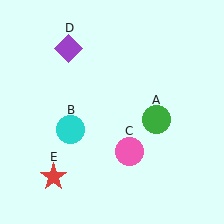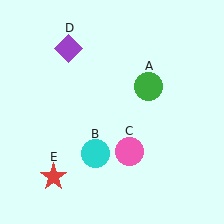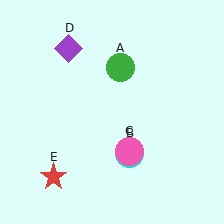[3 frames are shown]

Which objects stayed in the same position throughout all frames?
Pink circle (object C) and purple diamond (object D) and red star (object E) remained stationary.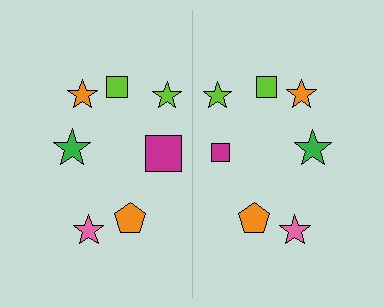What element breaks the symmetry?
The magenta square on the right side has a different size than its mirror counterpart.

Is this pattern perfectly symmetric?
No, the pattern is not perfectly symmetric. The magenta square on the right side has a different size than its mirror counterpart.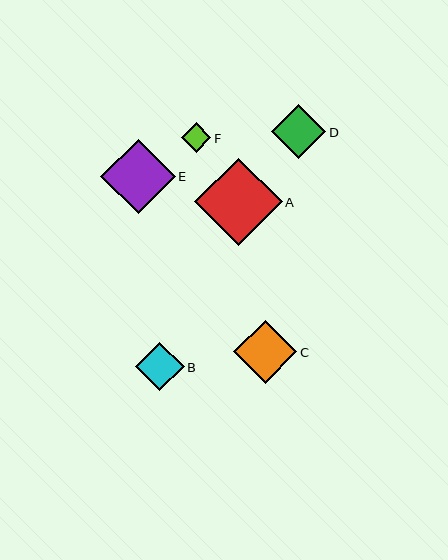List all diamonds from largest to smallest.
From largest to smallest: A, E, C, D, B, F.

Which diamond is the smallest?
Diamond F is the smallest with a size of approximately 29 pixels.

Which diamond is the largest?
Diamond A is the largest with a size of approximately 88 pixels.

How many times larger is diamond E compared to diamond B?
Diamond E is approximately 1.5 times the size of diamond B.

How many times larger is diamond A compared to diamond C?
Diamond A is approximately 1.4 times the size of diamond C.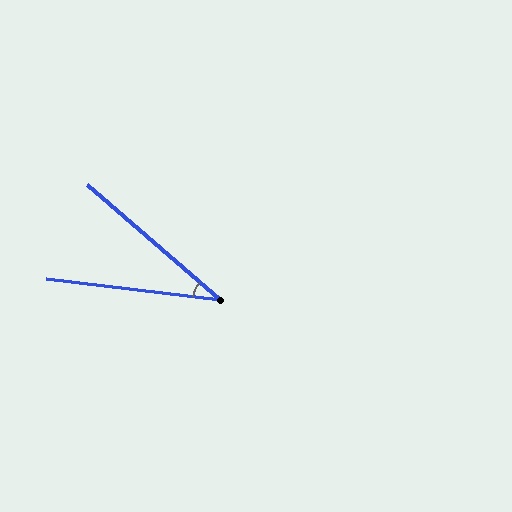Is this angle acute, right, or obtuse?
It is acute.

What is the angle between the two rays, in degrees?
Approximately 34 degrees.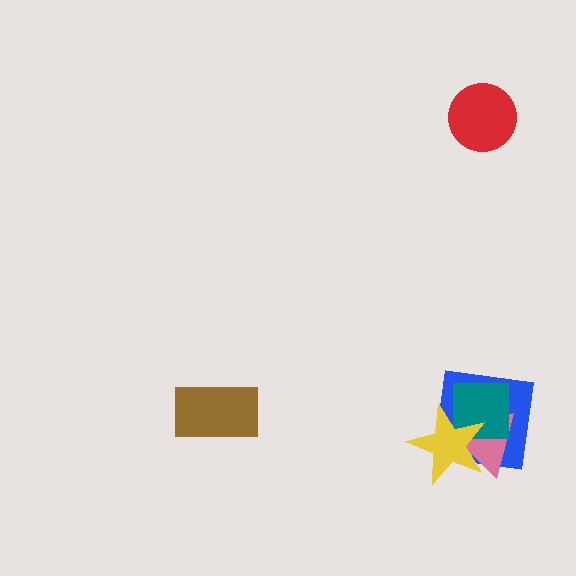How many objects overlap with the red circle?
0 objects overlap with the red circle.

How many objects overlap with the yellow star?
3 objects overlap with the yellow star.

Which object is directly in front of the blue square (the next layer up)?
The pink triangle is directly in front of the blue square.